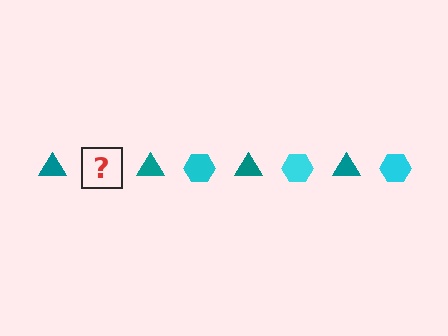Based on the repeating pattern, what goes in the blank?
The blank should be a cyan hexagon.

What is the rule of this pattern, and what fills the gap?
The rule is that the pattern alternates between teal triangle and cyan hexagon. The gap should be filled with a cyan hexagon.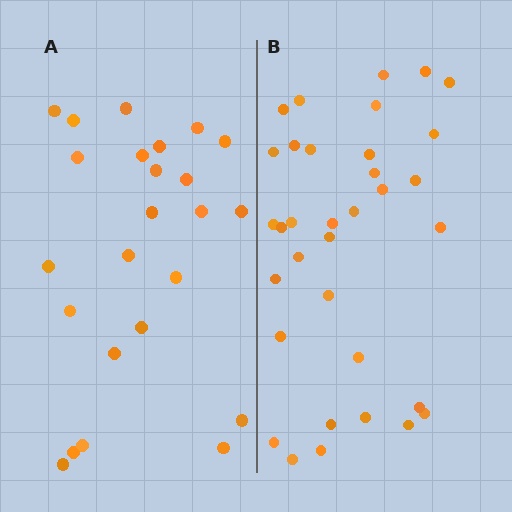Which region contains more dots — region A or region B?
Region B (the right region) has more dots.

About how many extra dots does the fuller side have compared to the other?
Region B has roughly 10 or so more dots than region A.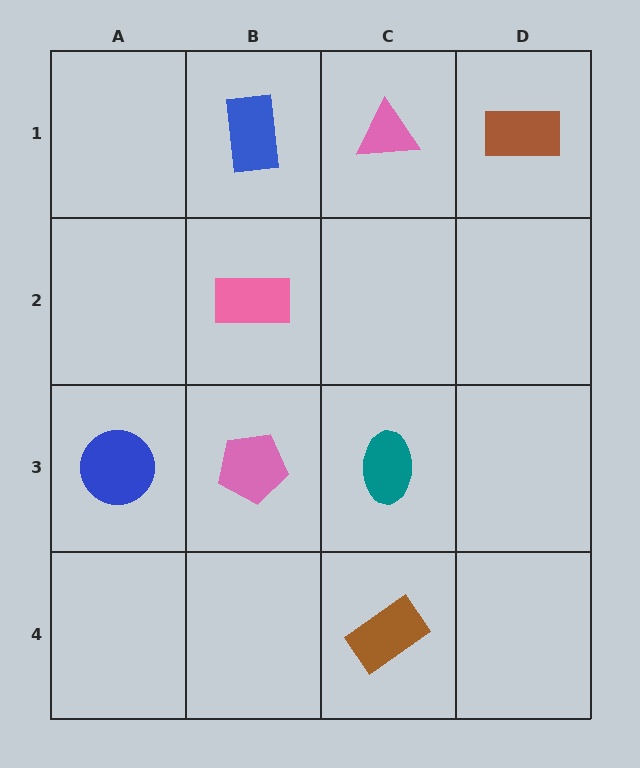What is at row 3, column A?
A blue circle.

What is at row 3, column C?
A teal ellipse.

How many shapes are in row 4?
1 shape.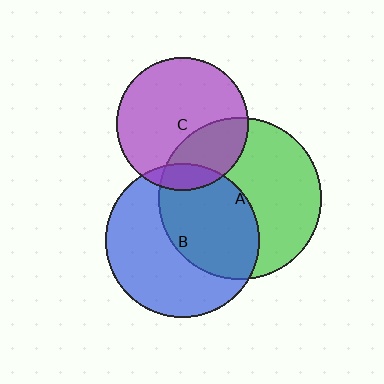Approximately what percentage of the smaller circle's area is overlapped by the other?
Approximately 45%.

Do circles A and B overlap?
Yes.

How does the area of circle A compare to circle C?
Approximately 1.5 times.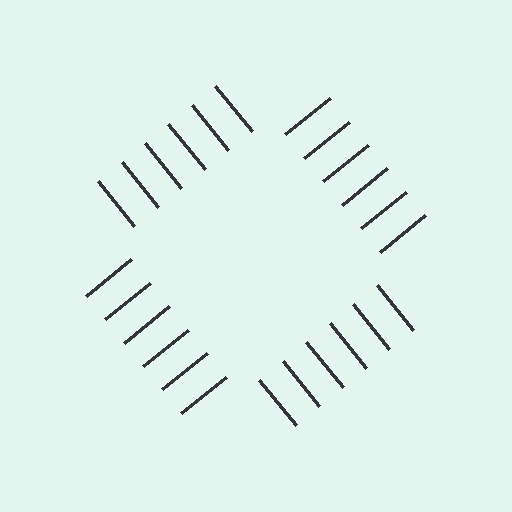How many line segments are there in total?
24 — 6 along each of the 4 edges.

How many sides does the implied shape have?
4 sides — the line-ends trace a square.